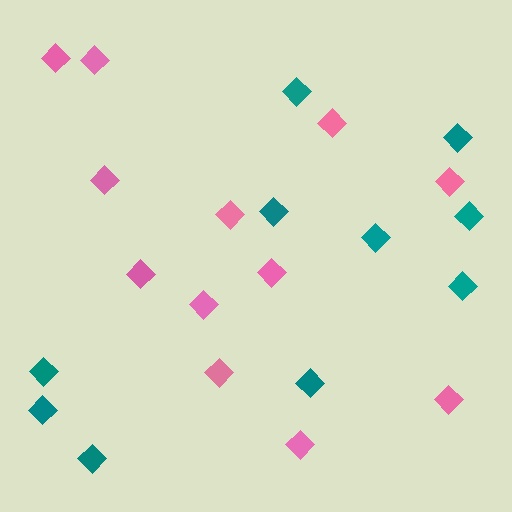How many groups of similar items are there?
There are 2 groups: one group of pink diamonds (12) and one group of teal diamonds (10).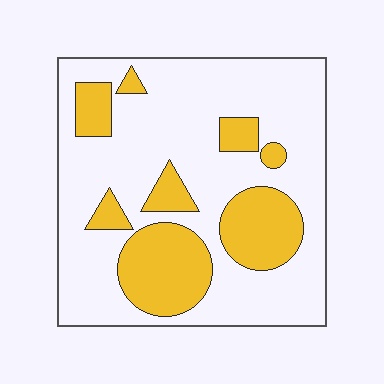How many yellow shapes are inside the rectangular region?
8.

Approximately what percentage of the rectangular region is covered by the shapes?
Approximately 25%.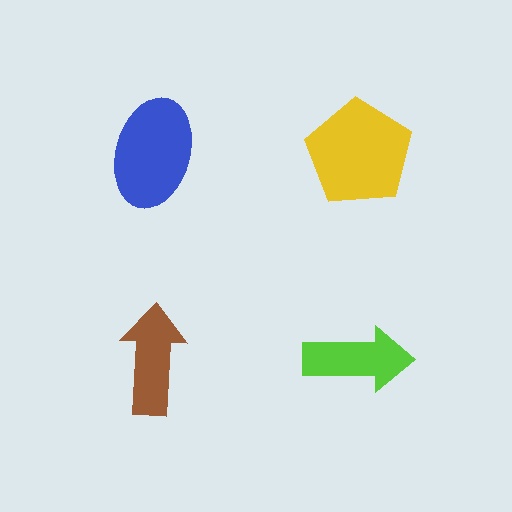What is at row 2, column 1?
A brown arrow.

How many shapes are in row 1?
2 shapes.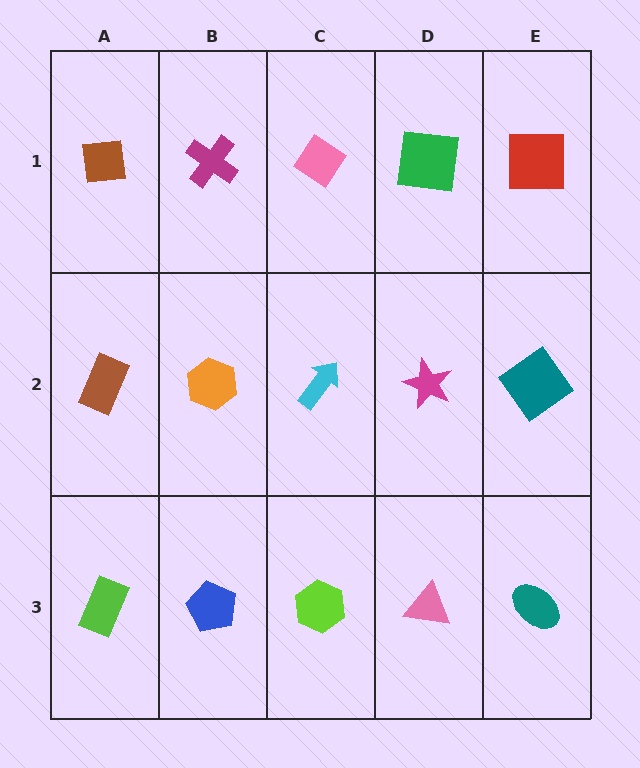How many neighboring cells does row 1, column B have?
3.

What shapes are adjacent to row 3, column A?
A brown rectangle (row 2, column A), a blue pentagon (row 3, column B).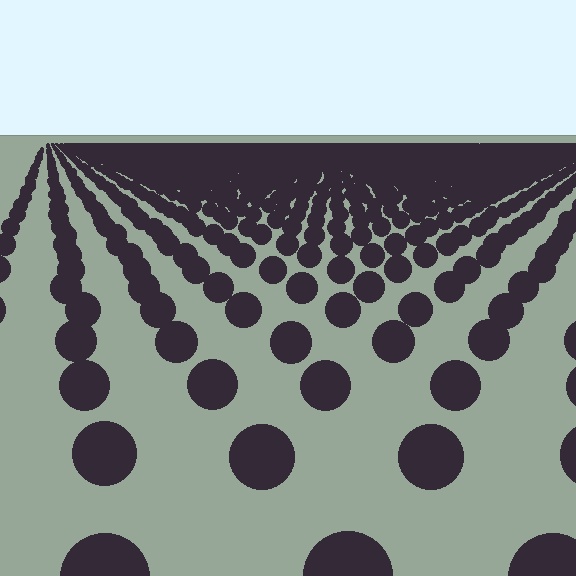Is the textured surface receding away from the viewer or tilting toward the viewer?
The surface is receding away from the viewer. Texture elements get smaller and denser toward the top.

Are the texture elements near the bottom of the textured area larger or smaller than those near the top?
Larger. Near the bottom, elements are closer to the viewer and appear at a bigger on-screen size.